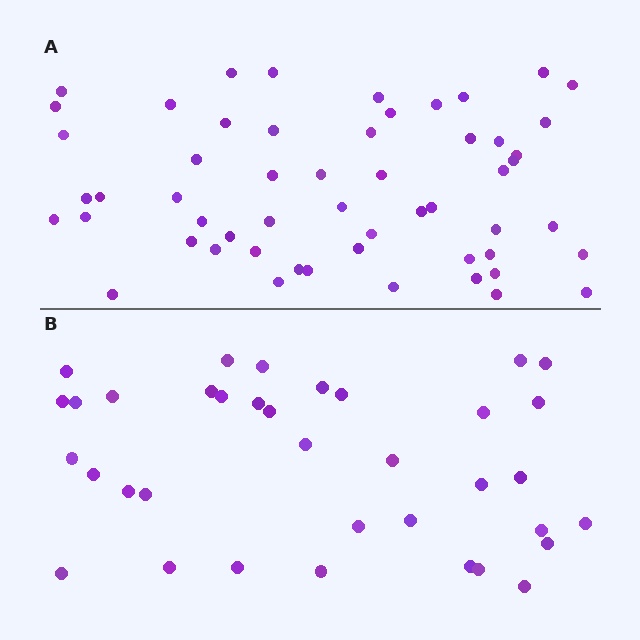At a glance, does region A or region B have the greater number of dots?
Region A (the top region) has more dots.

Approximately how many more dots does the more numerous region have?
Region A has approximately 20 more dots than region B.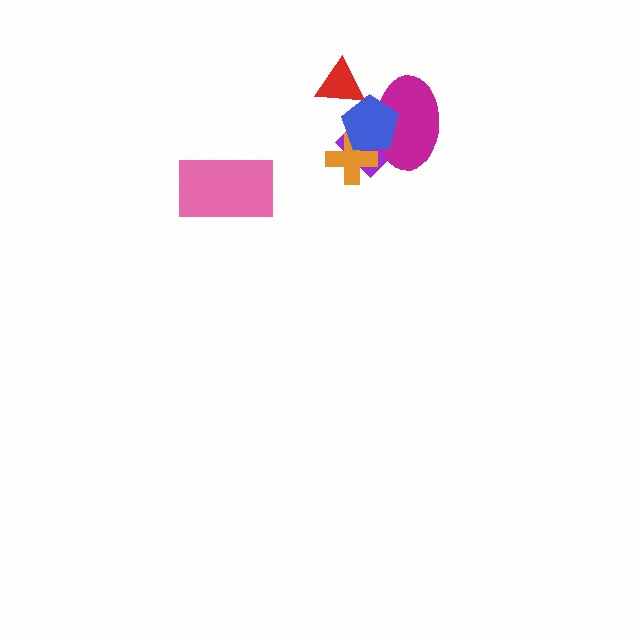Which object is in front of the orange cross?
The blue pentagon is in front of the orange cross.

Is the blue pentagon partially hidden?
Yes, it is partially covered by another shape.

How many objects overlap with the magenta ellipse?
2 objects overlap with the magenta ellipse.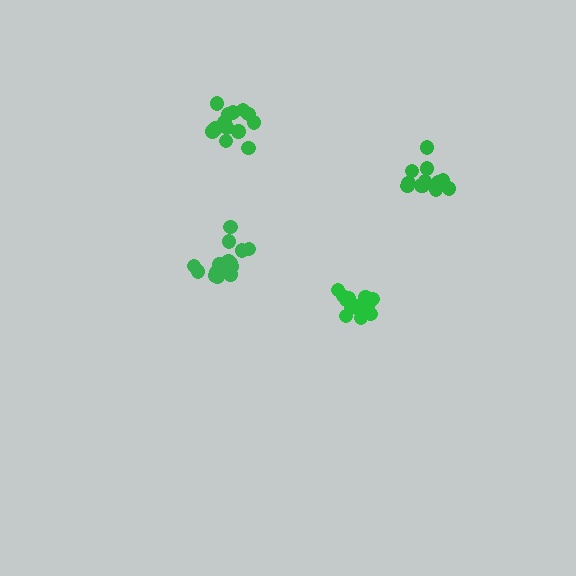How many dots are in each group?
Group 1: 13 dots, Group 2: 17 dots, Group 3: 15 dots, Group 4: 13 dots (58 total).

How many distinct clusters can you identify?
There are 4 distinct clusters.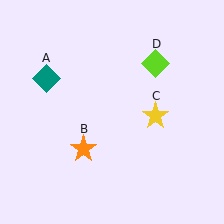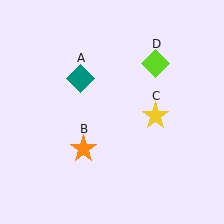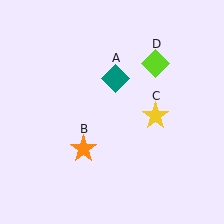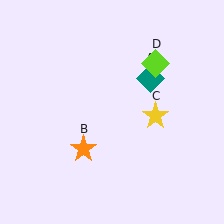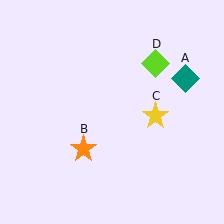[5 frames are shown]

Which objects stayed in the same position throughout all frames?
Orange star (object B) and yellow star (object C) and lime diamond (object D) remained stationary.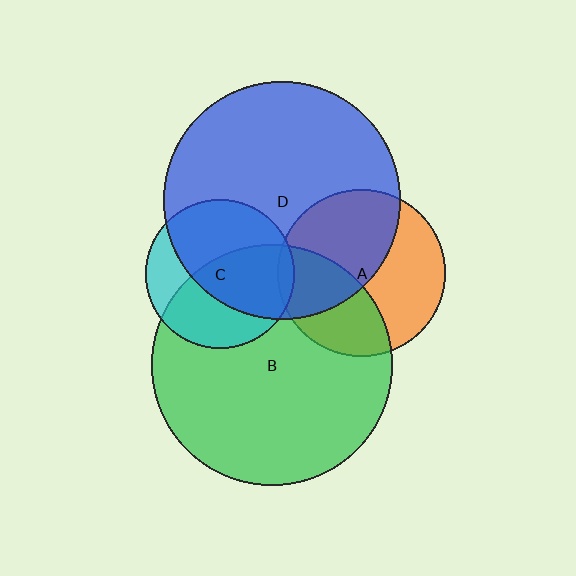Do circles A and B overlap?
Yes.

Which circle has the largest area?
Circle B (green).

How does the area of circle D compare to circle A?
Approximately 2.0 times.